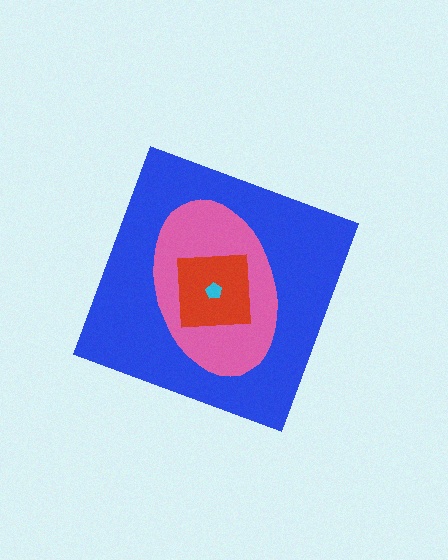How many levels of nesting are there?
4.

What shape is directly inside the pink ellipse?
The red square.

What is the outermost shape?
The blue diamond.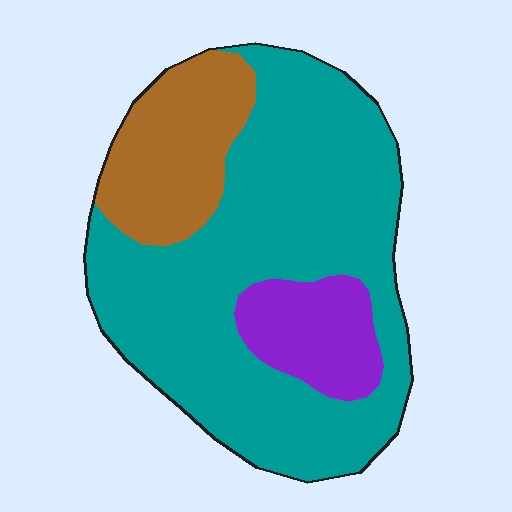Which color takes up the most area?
Teal, at roughly 70%.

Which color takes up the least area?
Purple, at roughly 15%.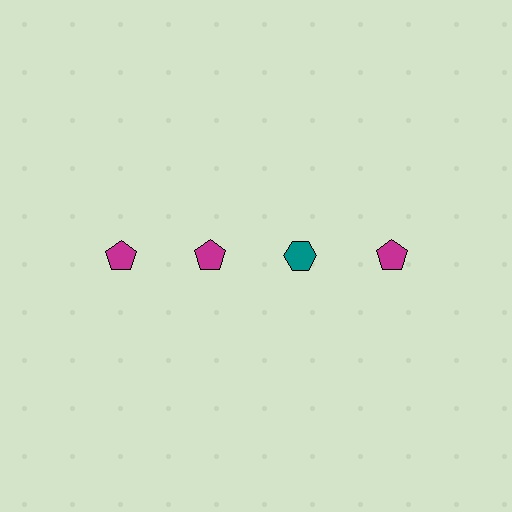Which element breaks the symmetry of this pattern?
The teal hexagon in the top row, center column breaks the symmetry. All other shapes are magenta pentagons.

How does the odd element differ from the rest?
It differs in both color (teal instead of magenta) and shape (hexagon instead of pentagon).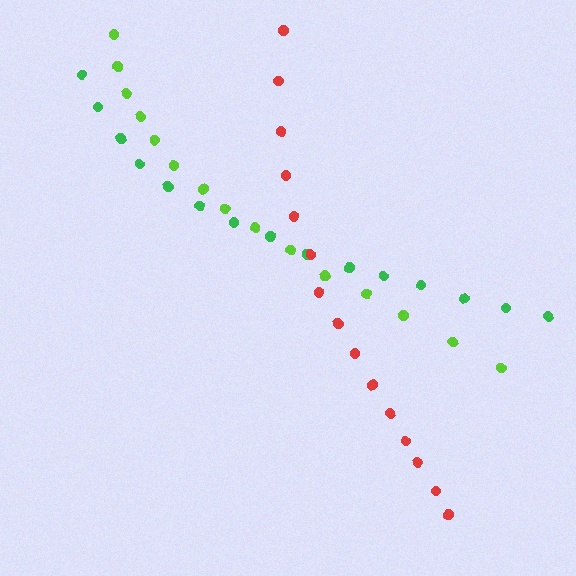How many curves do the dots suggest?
There are 3 distinct paths.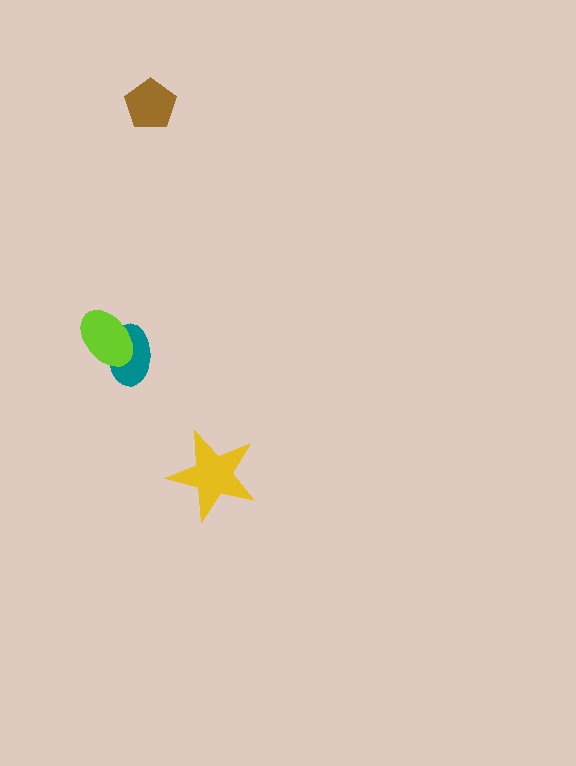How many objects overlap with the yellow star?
0 objects overlap with the yellow star.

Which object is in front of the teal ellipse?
The lime ellipse is in front of the teal ellipse.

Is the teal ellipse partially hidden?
Yes, it is partially covered by another shape.